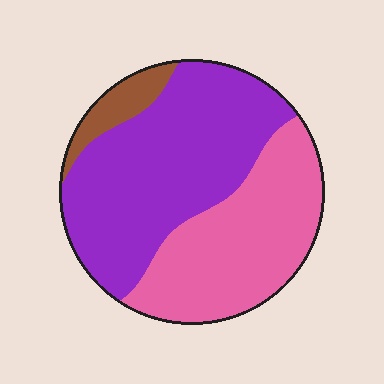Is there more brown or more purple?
Purple.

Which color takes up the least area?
Brown, at roughly 5%.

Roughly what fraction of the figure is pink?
Pink covers 40% of the figure.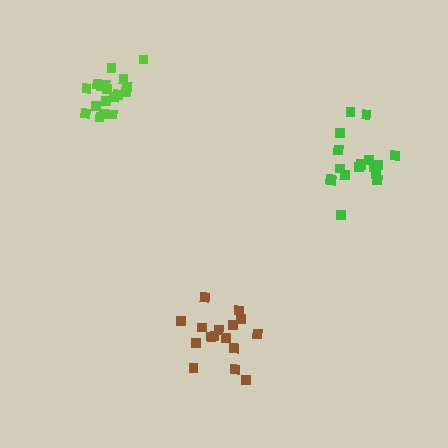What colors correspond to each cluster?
The clusters are colored: lime, green, brown.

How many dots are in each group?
Group 1: 18 dots, Group 2: 17 dots, Group 3: 16 dots (51 total).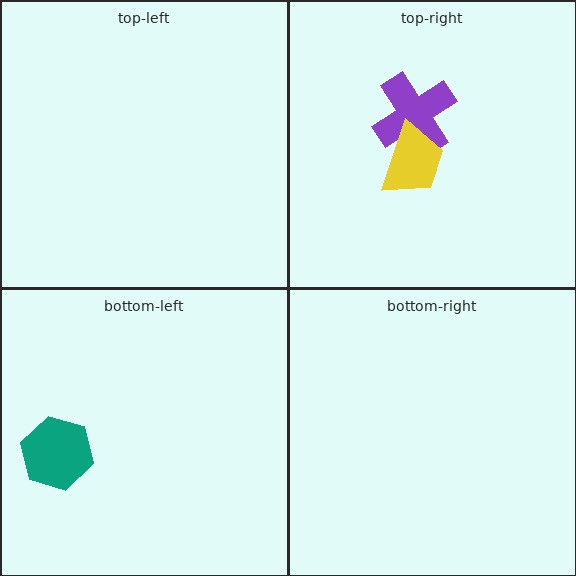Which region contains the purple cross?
The top-right region.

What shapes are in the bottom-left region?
The teal hexagon.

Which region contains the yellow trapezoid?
The top-right region.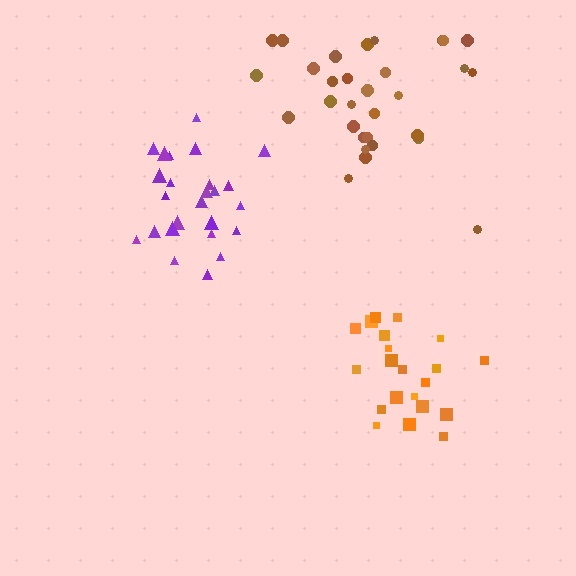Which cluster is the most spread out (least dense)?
Brown.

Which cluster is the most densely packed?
Purple.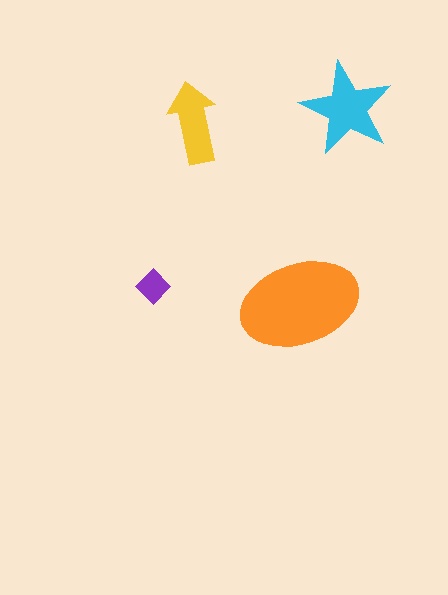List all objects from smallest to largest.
The purple diamond, the yellow arrow, the cyan star, the orange ellipse.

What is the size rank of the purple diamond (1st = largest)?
4th.